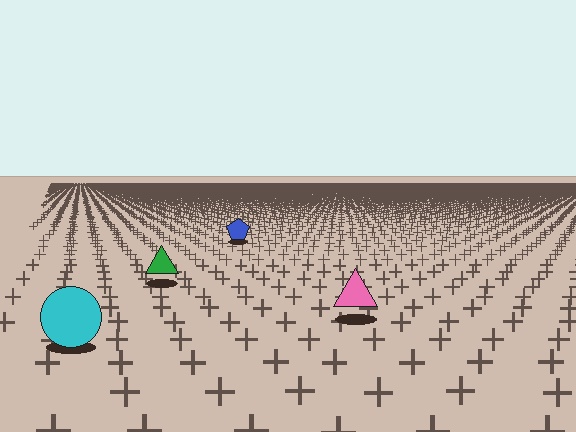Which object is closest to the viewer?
The cyan circle is closest. The texture marks near it are larger and more spread out.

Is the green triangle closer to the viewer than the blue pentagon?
Yes. The green triangle is closer — you can tell from the texture gradient: the ground texture is coarser near it.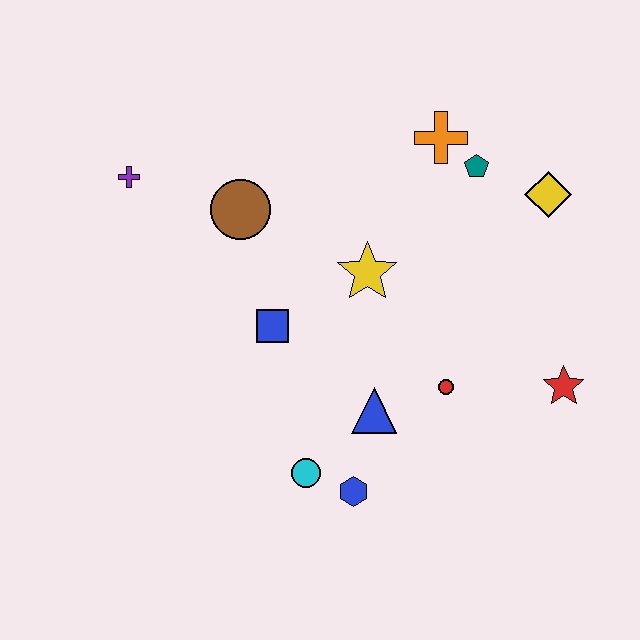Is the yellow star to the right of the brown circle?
Yes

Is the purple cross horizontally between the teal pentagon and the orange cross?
No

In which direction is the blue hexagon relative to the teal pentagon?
The blue hexagon is below the teal pentagon.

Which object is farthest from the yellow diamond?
The purple cross is farthest from the yellow diamond.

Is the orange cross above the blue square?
Yes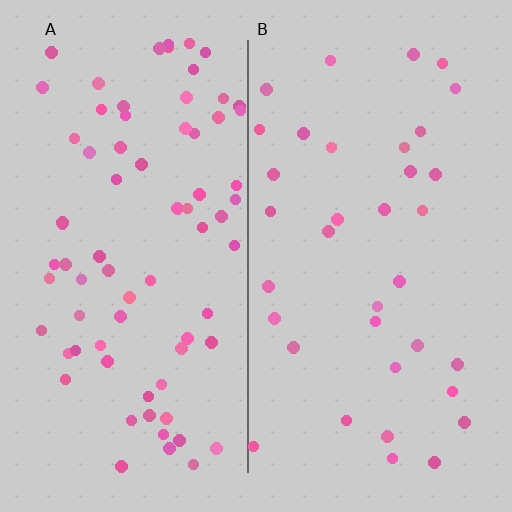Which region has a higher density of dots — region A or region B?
A (the left).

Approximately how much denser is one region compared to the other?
Approximately 2.1× — region A over region B.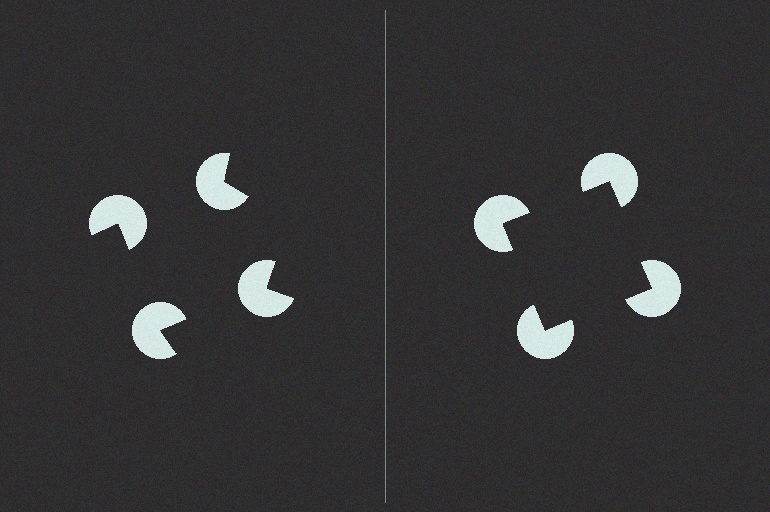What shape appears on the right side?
An illusory square.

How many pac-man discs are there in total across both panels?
8 — 4 on each side.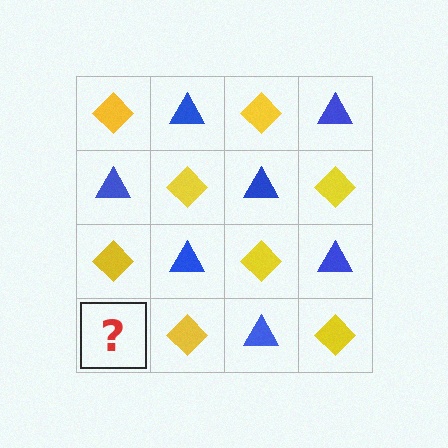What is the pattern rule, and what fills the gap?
The rule is that it alternates yellow diamond and blue triangle in a checkerboard pattern. The gap should be filled with a blue triangle.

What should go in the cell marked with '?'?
The missing cell should contain a blue triangle.